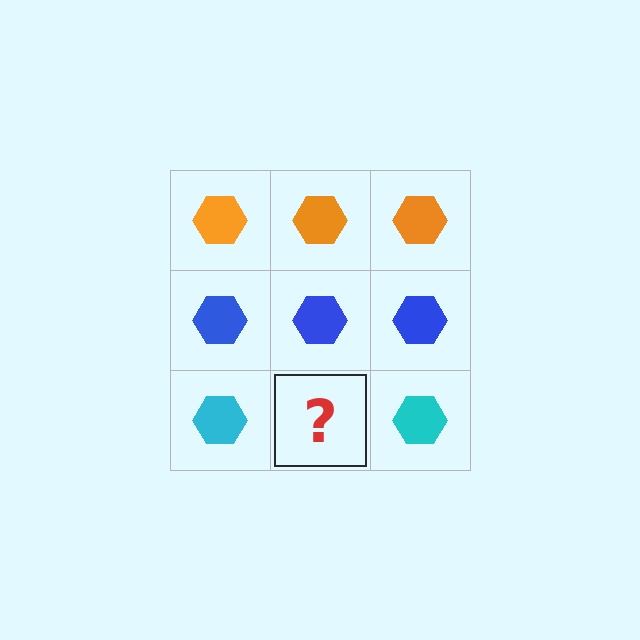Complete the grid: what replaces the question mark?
The question mark should be replaced with a cyan hexagon.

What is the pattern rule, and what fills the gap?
The rule is that each row has a consistent color. The gap should be filled with a cyan hexagon.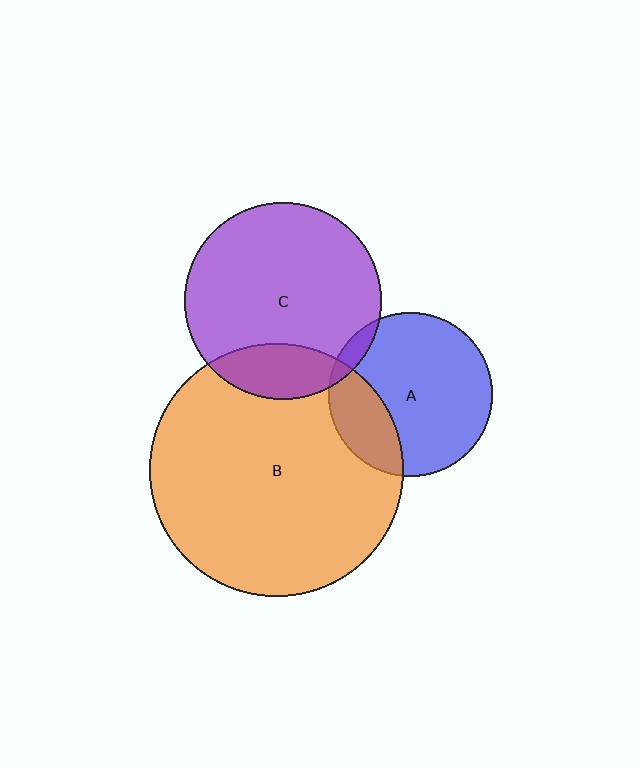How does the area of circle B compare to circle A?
Approximately 2.4 times.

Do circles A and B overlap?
Yes.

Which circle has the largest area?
Circle B (orange).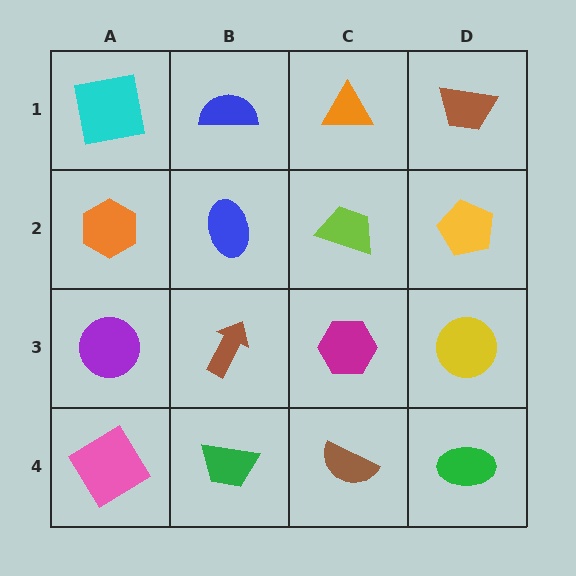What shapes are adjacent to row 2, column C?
An orange triangle (row 1, column C), a magenta hexagon (row 3, column C), a blue ellipse (row 2, column B), a yellow pentagon (row 2, column D).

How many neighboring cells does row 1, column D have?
2.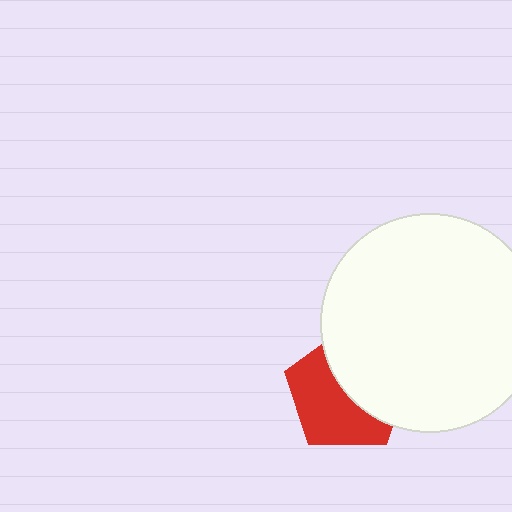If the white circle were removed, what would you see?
You would see the complete red pentagon.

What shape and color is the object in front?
The object in front is a white circle.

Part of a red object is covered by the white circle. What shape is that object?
It is a pentagon.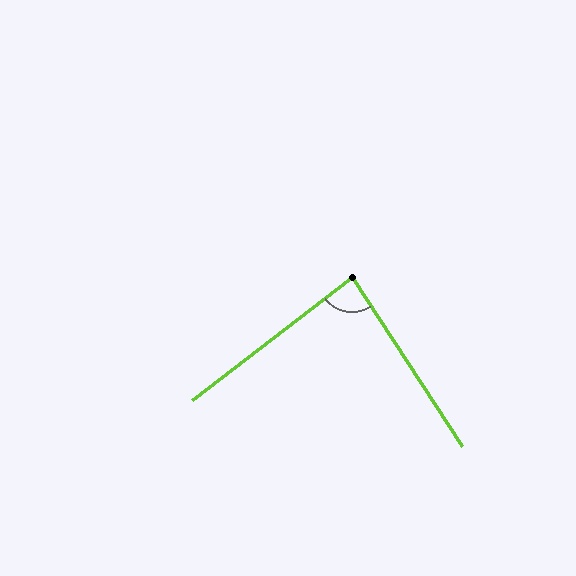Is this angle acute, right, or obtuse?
It is approximately a right angle.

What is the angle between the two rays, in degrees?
Approximately 86 degrees.